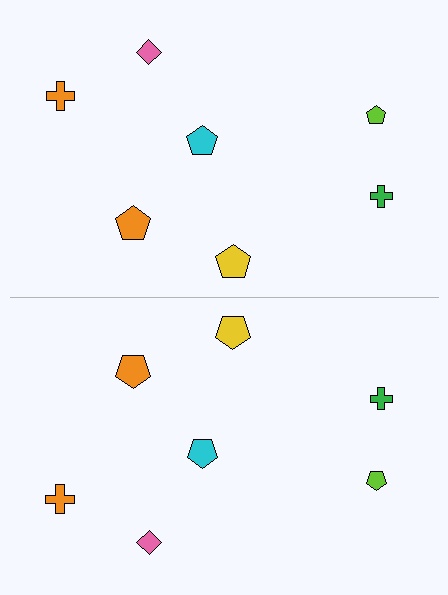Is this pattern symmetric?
Yes, this pattern has bilateral (reflection) symmetry.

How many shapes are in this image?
There are 14 shapes in this image.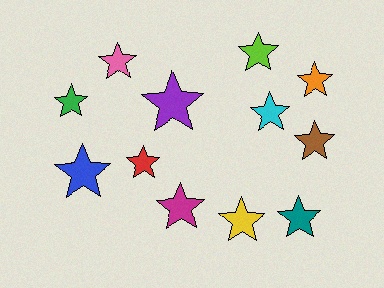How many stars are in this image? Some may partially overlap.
There are 12 stars.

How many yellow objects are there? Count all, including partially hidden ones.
There is 1 yellow object.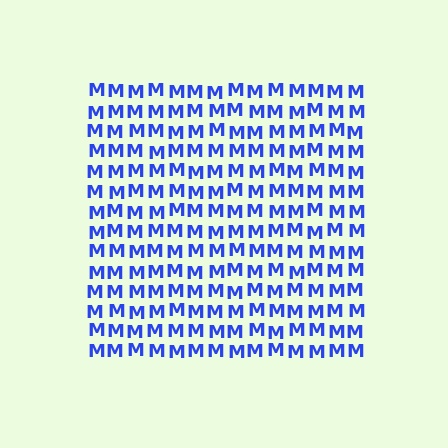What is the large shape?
The large shape is a square.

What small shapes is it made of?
It is made of small letter M's.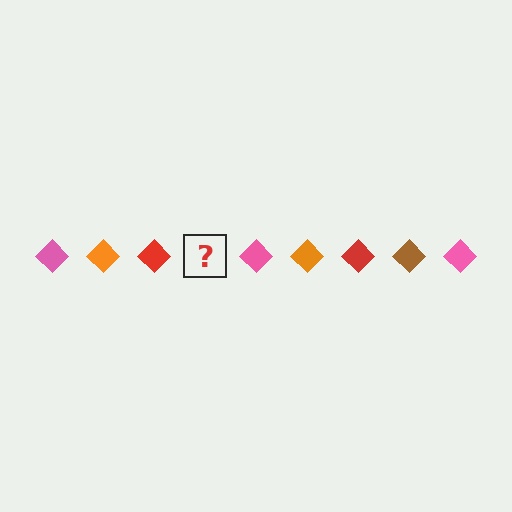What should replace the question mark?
The question mark should be replaced with a brown diamond.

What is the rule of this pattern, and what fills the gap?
The rule is that the pattern cycles through pink, orange, red, brown diamonds. The gap should be filled with a brown diamond.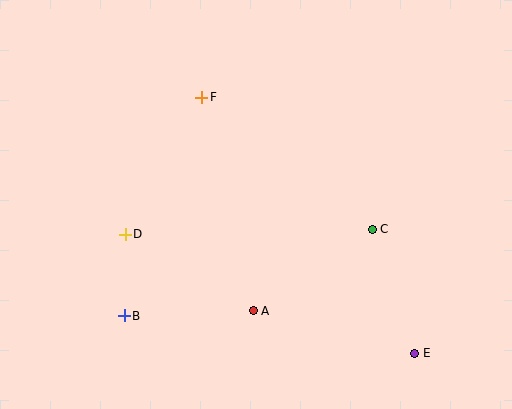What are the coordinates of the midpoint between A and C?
The midpoint between A and C is at (313, 270).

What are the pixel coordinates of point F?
Point F is at (202, 97).